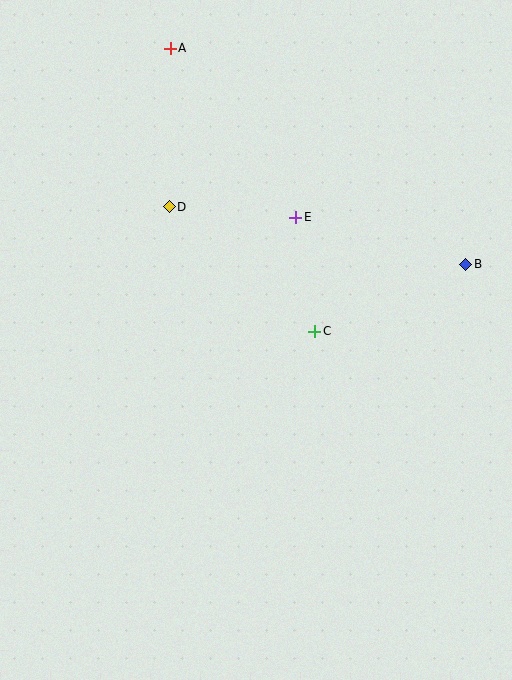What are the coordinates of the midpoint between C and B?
The midpoint between C and B is at (390, 298).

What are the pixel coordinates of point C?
Point C is at (315, 331).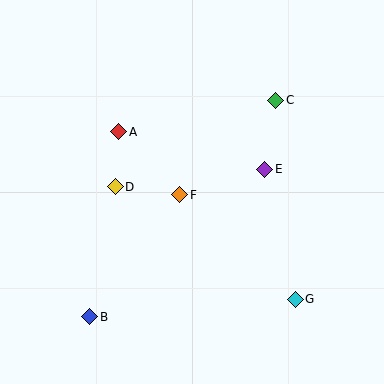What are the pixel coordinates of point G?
Point G is at (295, 299).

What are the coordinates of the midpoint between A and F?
The midpoint between A and F is at (149, 163).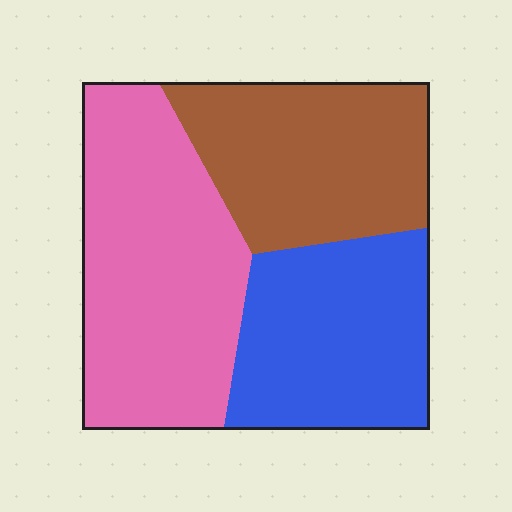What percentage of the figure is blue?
Blue takes up between a sixth and a third of the figure.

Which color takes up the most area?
Pink, at roughly 40%.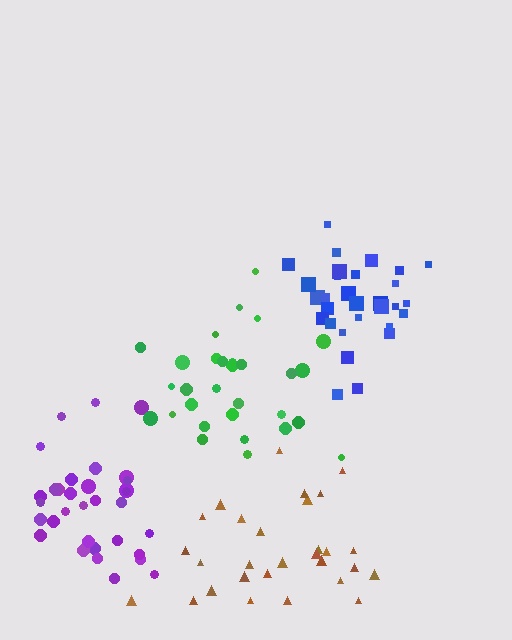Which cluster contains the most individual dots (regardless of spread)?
Purple (34).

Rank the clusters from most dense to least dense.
blue, purple, green, brown.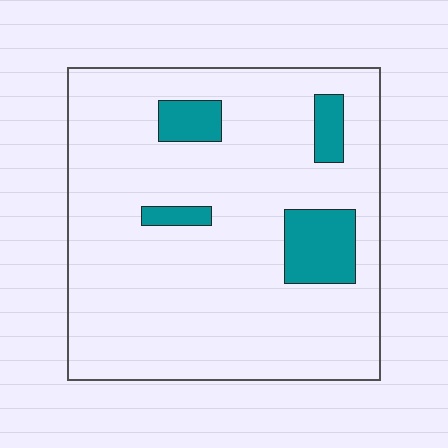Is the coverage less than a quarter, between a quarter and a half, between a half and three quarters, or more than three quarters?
Less than a quarter.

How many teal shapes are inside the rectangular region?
4.